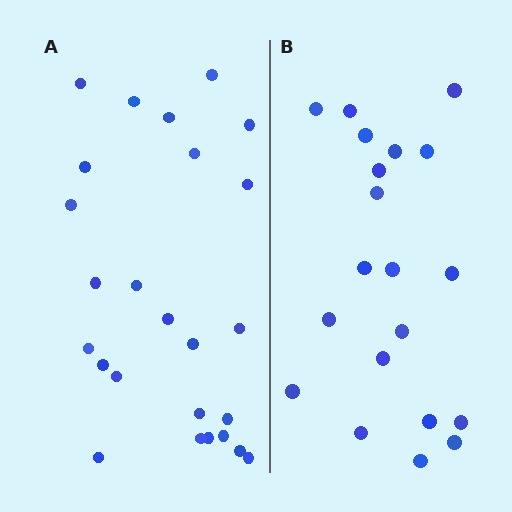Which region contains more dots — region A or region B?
Region A (the left region) has more dots.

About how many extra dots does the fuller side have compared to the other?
Region A has about 5 more dots than region B.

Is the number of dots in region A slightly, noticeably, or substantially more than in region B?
Region A has noticeably more, but not dramatically so. The ratio is roughly 1.2 to 1.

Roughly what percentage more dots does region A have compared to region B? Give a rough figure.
About 25% more.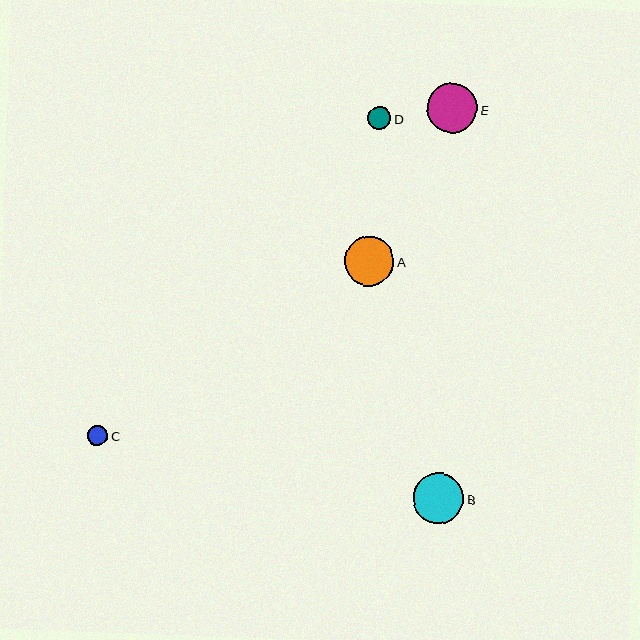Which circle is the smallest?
Circle C is the smallest with a size of approximately 21 pixels.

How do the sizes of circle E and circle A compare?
Circle E and circle A are approximately the same size.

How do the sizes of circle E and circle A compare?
Circle E and circle A are approximately the same size.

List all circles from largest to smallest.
From largest to smallest: B, E, A, D, C.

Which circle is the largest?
Circle B is the largest with a size of approximately 51 pixels.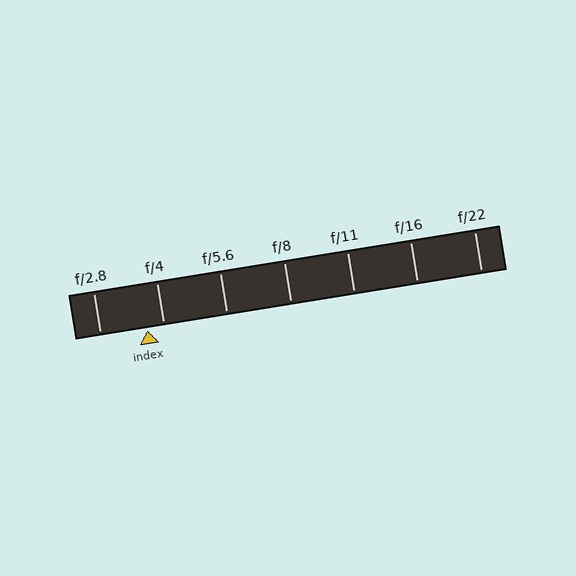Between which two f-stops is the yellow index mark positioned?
The index mark is between f/2.8 and f/4.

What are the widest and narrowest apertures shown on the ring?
The widest aperture shown is f/2.8 and the narrowest is f/22.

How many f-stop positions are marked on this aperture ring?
There are 7 f-stop positions marked.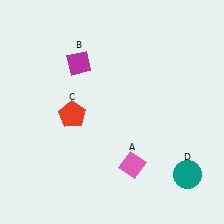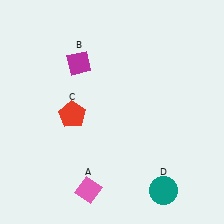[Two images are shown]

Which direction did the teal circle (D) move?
The teal circle (D) moved left.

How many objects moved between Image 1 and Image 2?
2 objects moved between the two images.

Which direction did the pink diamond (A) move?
The pink diamond (A) moved left.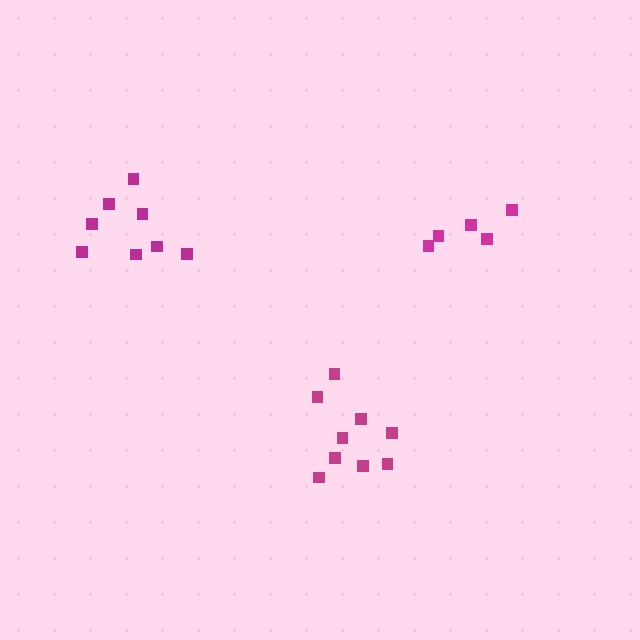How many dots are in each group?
Group 1: 5 dots, Group 2: 8 dots, Group 3: 9 dots (22 total).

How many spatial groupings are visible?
There are 3 spatial groupings.